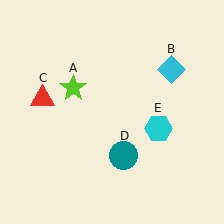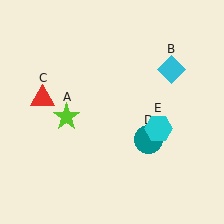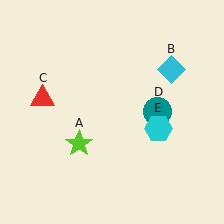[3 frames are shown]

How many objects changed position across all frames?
2 objects changed position: lime star (object A), teal circle (object D).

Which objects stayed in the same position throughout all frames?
Cyan diamond (object B) and red triangle (object C) and cyan hexagon (object E) remained stationary.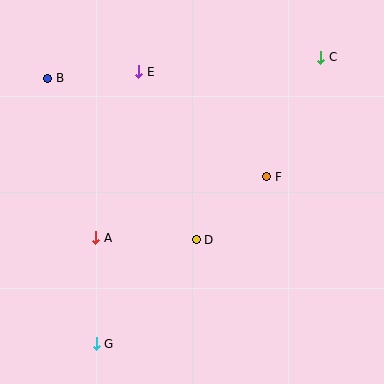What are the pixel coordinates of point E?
Point E is at (139, 72).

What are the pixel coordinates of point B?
Point B is at (48, 78).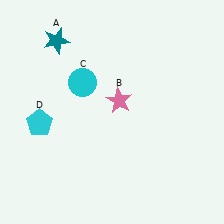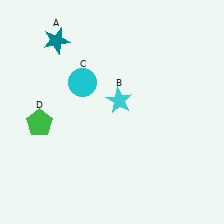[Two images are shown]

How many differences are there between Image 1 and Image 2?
There are 2 differences between the two images.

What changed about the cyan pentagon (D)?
In Image 1, D is cyan. In Image 2, it changed to green.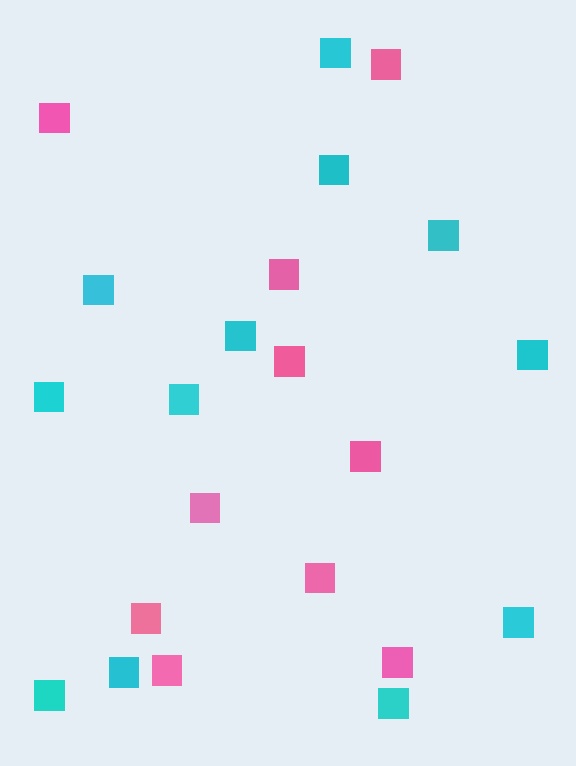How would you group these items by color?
There are 2 groups: one group of cyan squares (12) and one group of pink squares (10).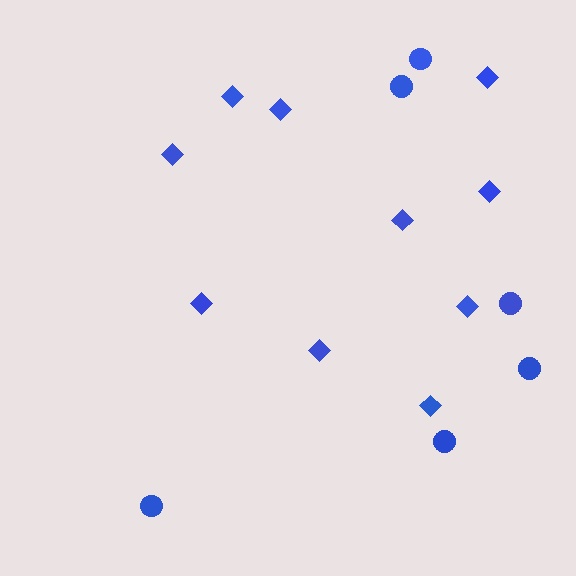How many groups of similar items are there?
There are 2 groups: one group of diamonds (10) and one group of circles (6).